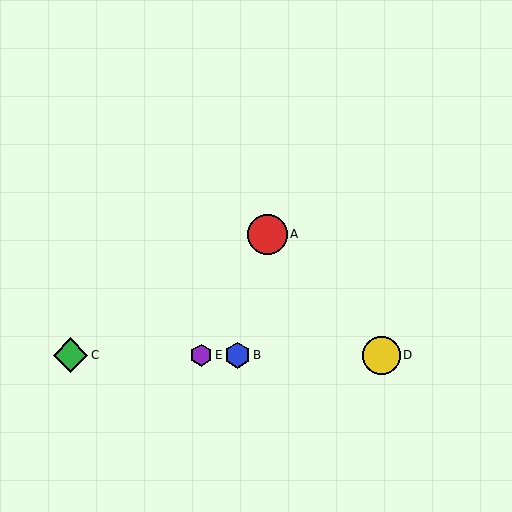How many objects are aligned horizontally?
4 objects (B, C, D, E) are aligned horizontally.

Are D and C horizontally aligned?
Yes, both are at y≈355.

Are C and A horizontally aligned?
No, C is at y≈355 and A is at y≈234.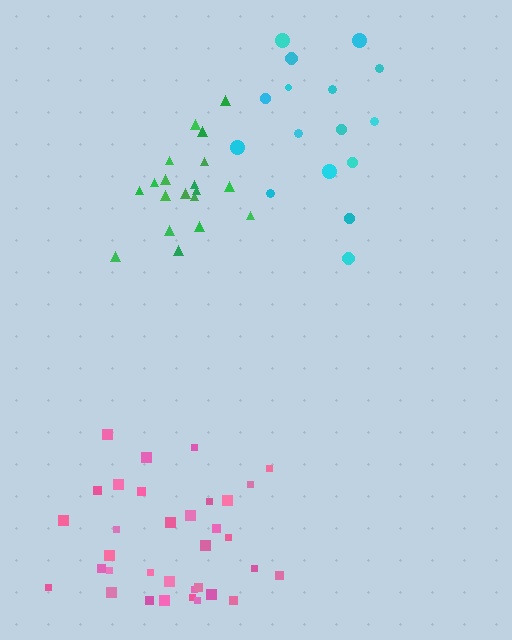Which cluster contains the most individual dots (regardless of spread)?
Pink (34).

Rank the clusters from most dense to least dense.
green, pink, cyan.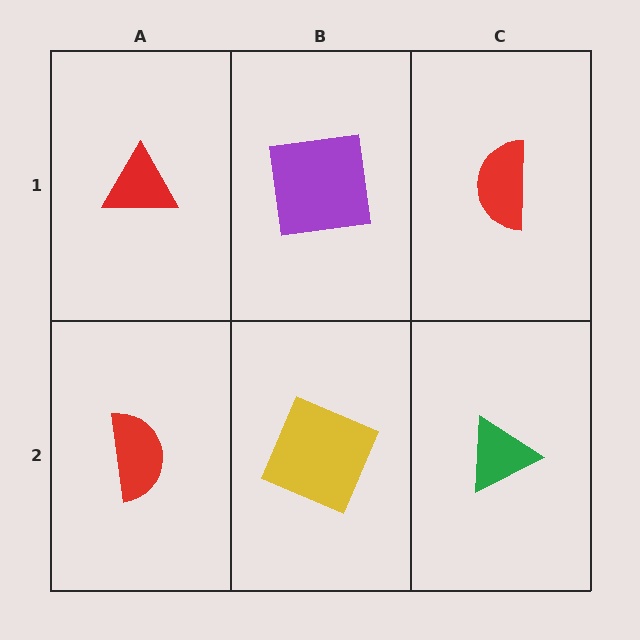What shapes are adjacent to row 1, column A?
A red semicircle (row 2, column A), a purple square (row 1, column B).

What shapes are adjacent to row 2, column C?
A red semicircle (row 1, column C), a yellow square (row 2, column B).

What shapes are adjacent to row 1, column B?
A yellow square (row 2, column B), a red triangle (row 1, column A), a red semicircle (row 1, column C).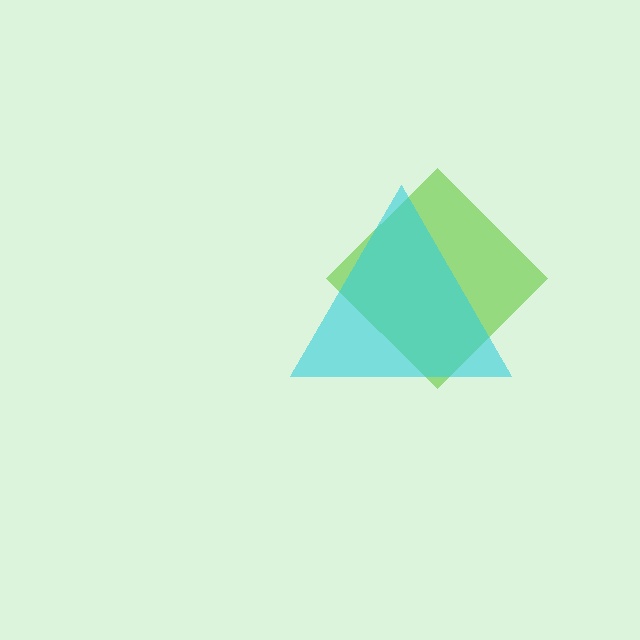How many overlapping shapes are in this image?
There are 2 overlapping shapes in the image.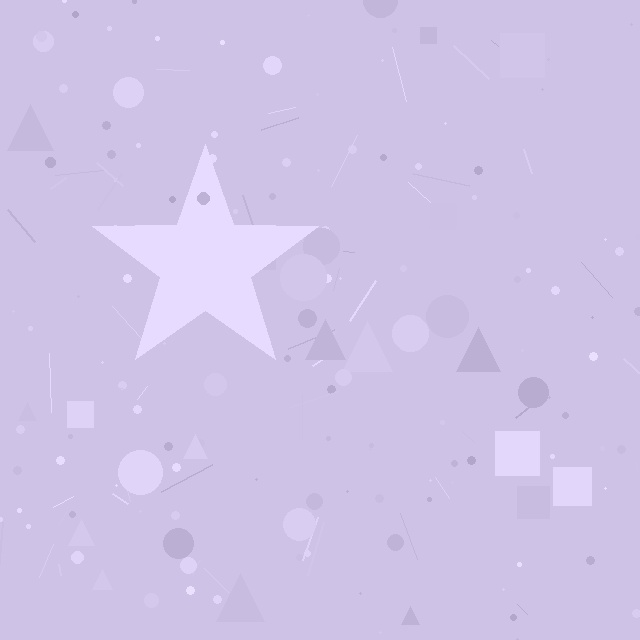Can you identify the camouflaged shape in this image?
The camouflaged shape is a star.